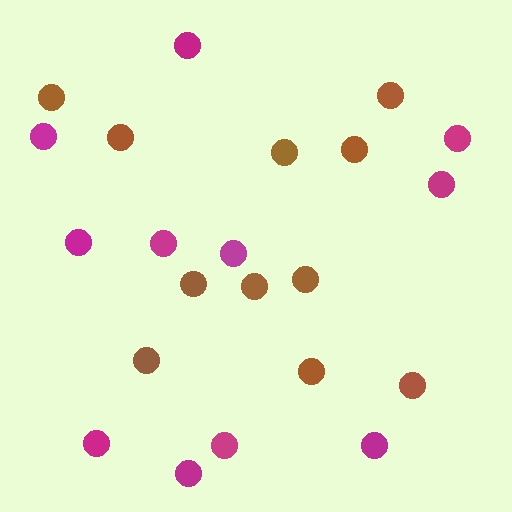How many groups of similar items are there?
There are 2 groups: one group of brown circles (11) and one group of magenta circles (11).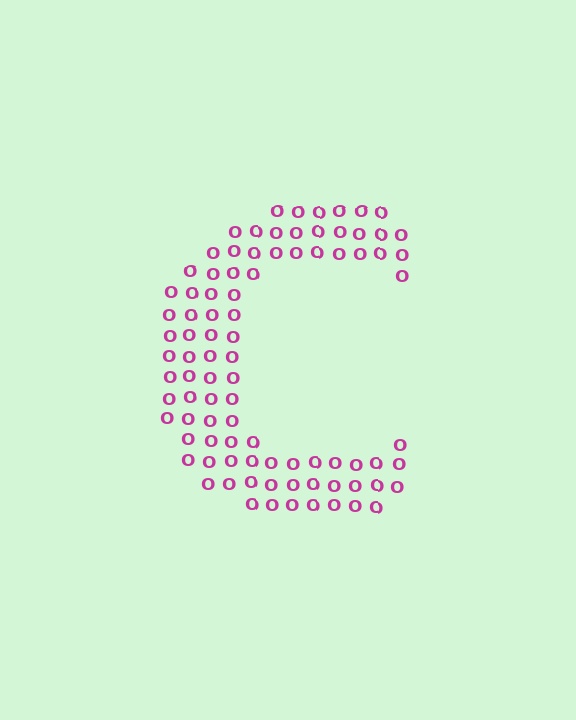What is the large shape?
The large shape is the letter C.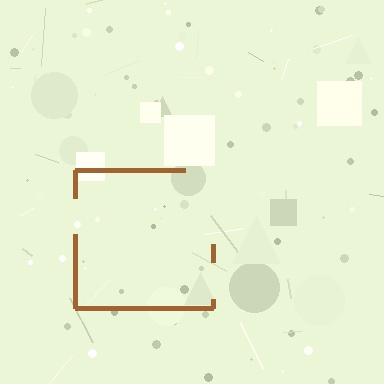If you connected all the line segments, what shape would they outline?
They would outline a square.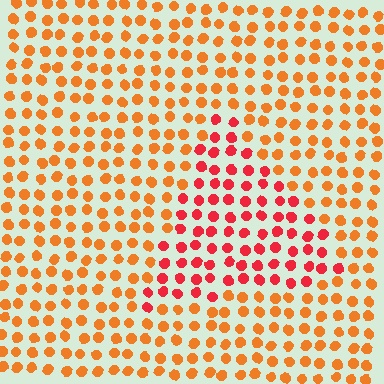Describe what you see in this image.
The image is filled with small orange elements in a uniform arrangement. A triangle-shaped region is visible where the elements are tinted to a slightly different hue, forming a subtle color boundary.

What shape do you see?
I see a triangle.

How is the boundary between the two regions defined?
The boundary is defined purely by a slight shift in hue (about 34 degrees). Spacing, size, and orientation are identical on both sides.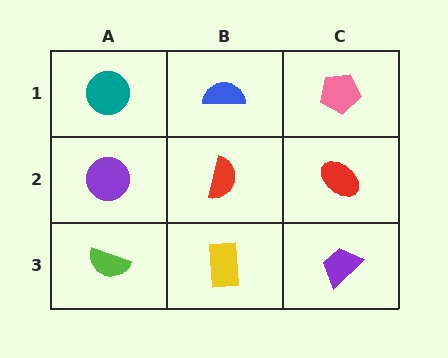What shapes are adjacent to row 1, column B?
A red semicircle (row 2, column B), a teal circle (row 1, column A), a pink pentagon (row 1, column C).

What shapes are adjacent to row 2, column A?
A teal circle (row 1, column A), a lime semicircle (row 3, column A), a red semicircle (row 2, column B).